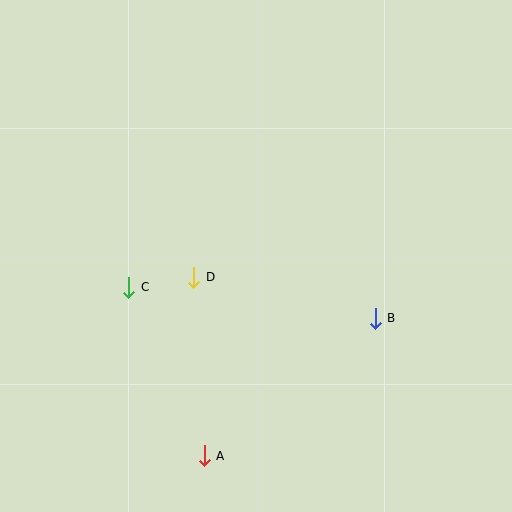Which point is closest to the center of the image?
Point D at (194, 277) is closest to the center.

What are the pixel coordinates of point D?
Point D is at (194, 277).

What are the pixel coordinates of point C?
Point C is at (129, 287).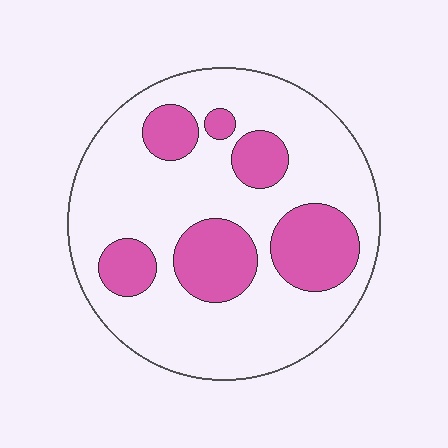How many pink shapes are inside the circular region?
6.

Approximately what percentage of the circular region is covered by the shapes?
Approximately 25%.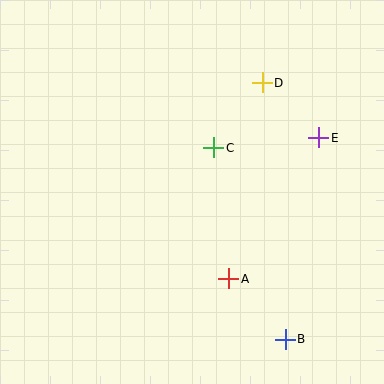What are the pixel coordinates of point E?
Point E is at (319, 138).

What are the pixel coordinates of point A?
Point A is at (229, 279).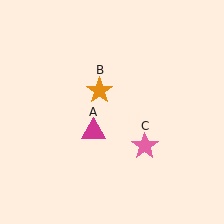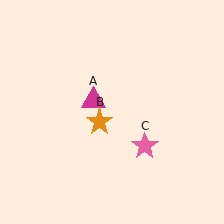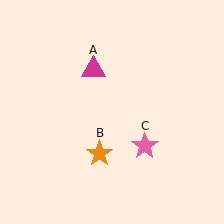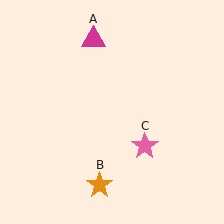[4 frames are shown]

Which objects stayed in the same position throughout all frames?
Pink star (object C) remained stationary.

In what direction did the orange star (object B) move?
The orange star (object B) moved down.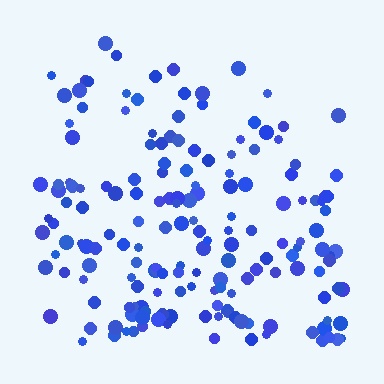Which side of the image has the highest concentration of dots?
The bottom.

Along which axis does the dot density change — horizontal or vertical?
Vertical.